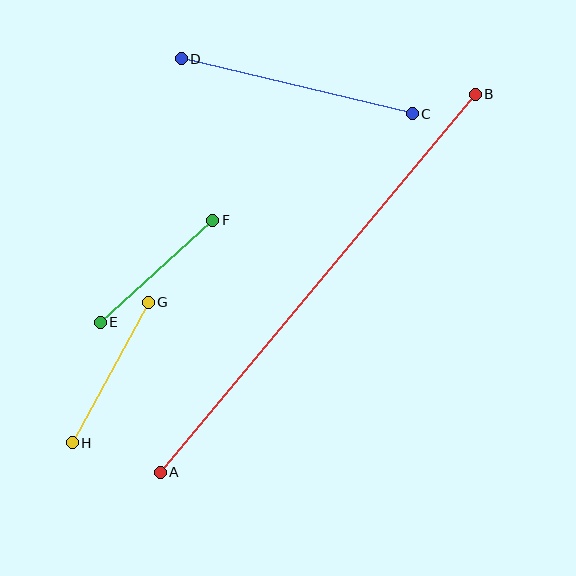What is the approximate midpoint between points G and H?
The midpoint is at approximately (110, 372) pixels.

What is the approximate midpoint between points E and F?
The midpoint is at approximately (157, 271) pixels.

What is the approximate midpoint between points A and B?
The midpoint is at approximately (318, 283) pixels.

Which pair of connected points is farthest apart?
Points A and B are farthest apart.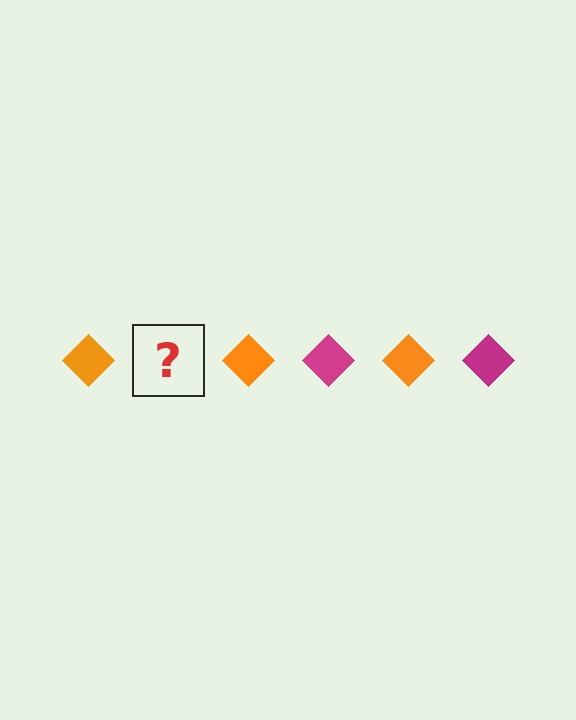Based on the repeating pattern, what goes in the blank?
The blank should be a magenta diamond.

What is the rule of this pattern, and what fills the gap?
The rule is that the pattern cycles through orange, magenta diamonds. The gap should be filled with a magenta diamond.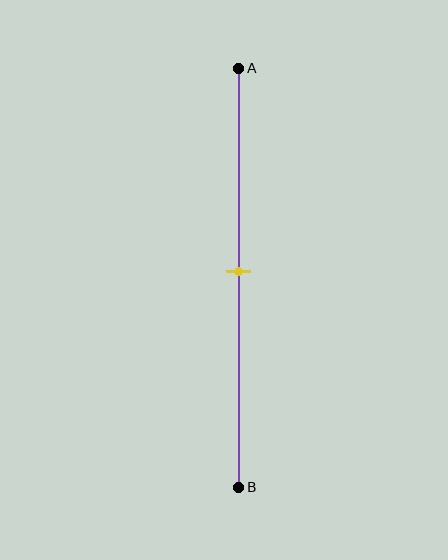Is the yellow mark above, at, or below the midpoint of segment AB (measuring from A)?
The yellow mark is approximately at the midpoint of segment AB.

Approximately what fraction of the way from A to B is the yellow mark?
The yellow mark is approximately 50% of the way from A to B.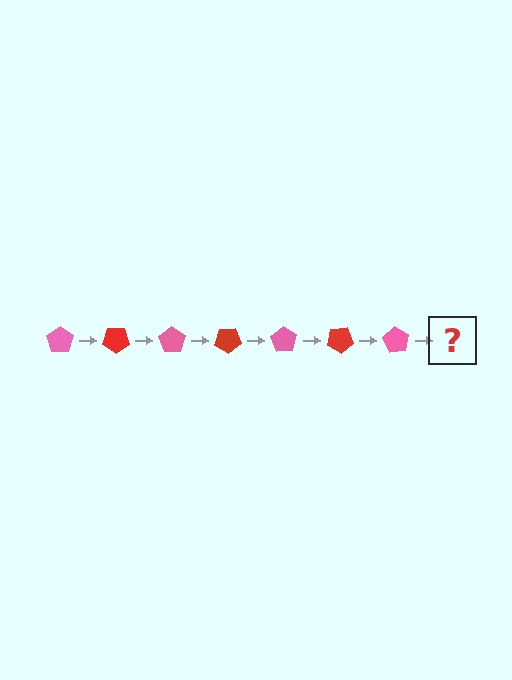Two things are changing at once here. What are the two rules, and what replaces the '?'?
The two rules are that it rotates 35 degrees each step and the color cycles through pink and red. The '?' should be a red pentagon, rotated 245 degrees from the start.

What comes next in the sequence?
The next element should be a red pentagon, rotated 245 degrees from the start.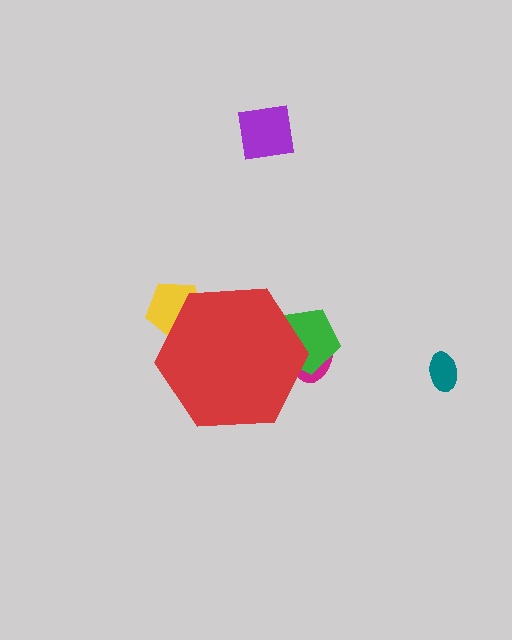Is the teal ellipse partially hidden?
No, the teal ellipse is fully visible.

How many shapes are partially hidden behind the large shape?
3 shapes are partially hidden.